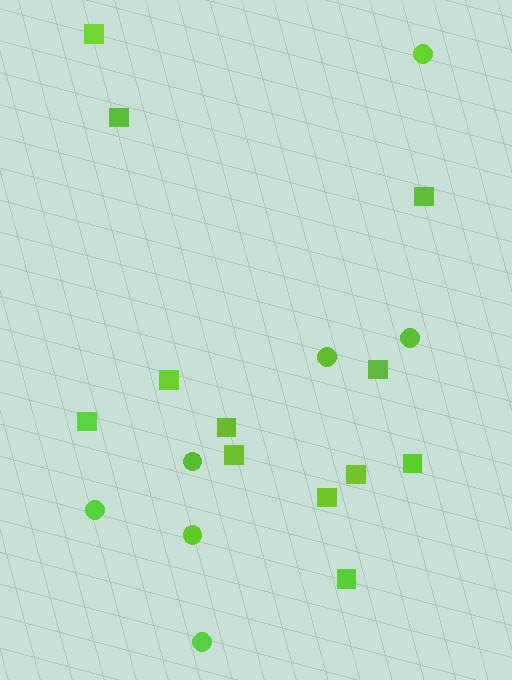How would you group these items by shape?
There are 2 groups: one group of squares (12) and one group of circles (7).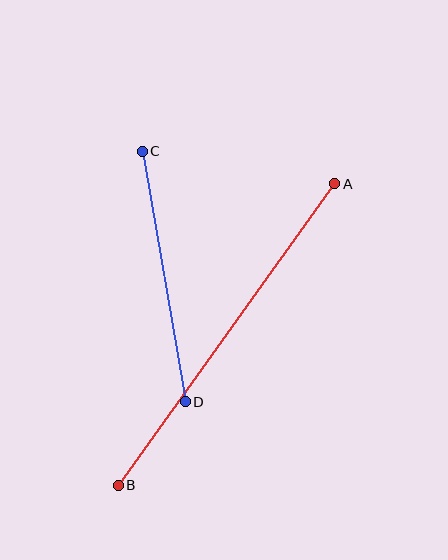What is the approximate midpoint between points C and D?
The midpoint is at approximately (164, 277) pixels.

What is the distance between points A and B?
The distance is approximately 371 pixels.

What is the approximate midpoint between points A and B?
The midpoint is at approximately (226, 335) pixels.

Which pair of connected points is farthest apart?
Points A and B are farthest apart.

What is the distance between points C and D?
The distance is approximately 254 pixels.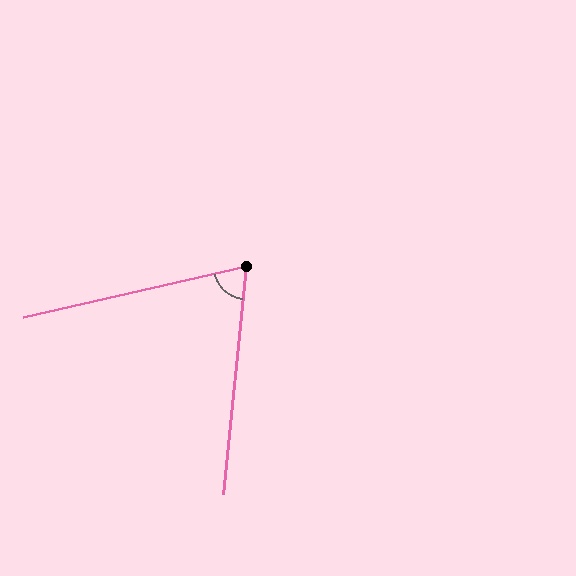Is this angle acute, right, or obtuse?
It is acute.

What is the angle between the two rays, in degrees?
Approximately 72 degrees.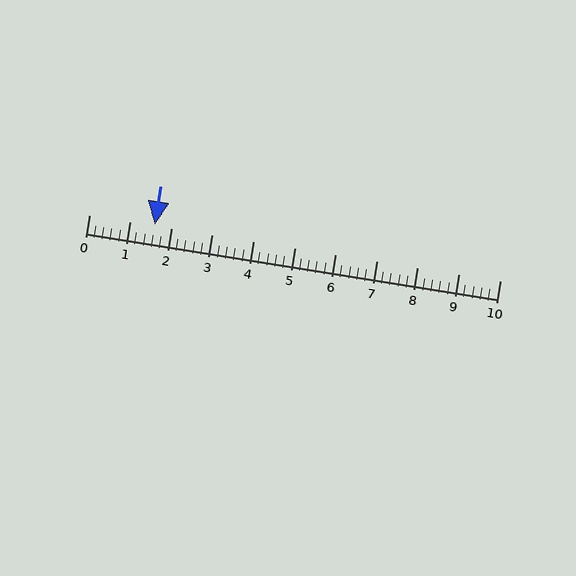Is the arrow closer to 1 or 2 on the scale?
The arrow is closer to 2.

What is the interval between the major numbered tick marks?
The major tick marks are spaced 1 units apart.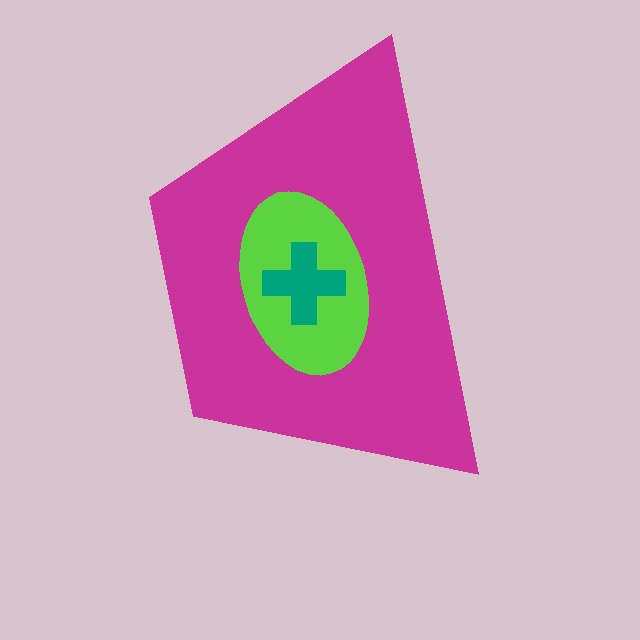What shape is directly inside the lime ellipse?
The teal cross.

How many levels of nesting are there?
3.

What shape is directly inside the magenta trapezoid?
The lime ellipse.